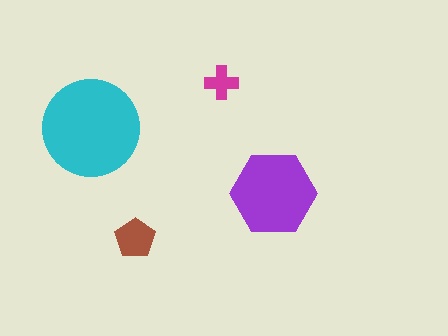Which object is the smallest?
The magenta cross.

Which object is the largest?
The cyan circle.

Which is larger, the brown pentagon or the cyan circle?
The cyan circle.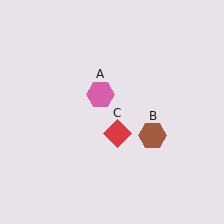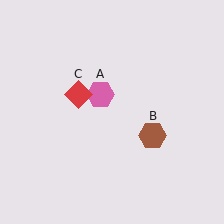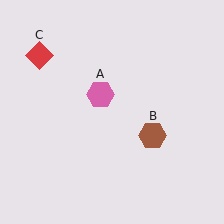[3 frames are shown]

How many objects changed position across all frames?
1 object changed position: red diamond (object C).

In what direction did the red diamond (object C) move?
The red diamond (object C) moved up and to the left.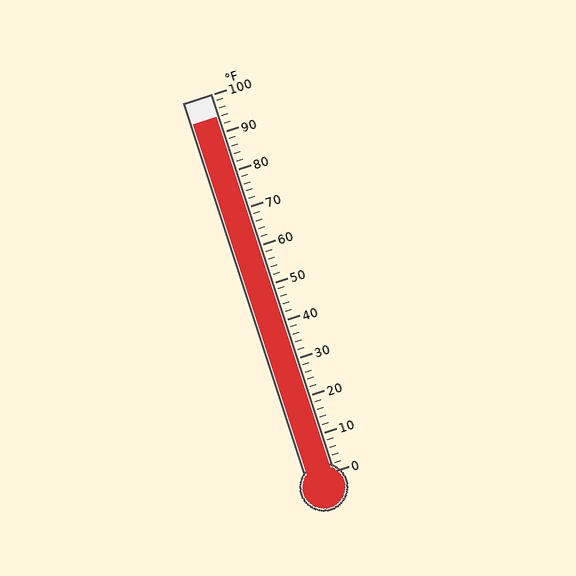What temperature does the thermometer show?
The thermometer shows approximately 94°F.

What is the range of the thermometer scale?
The thermometer scale ranges from 0°F to 100°F.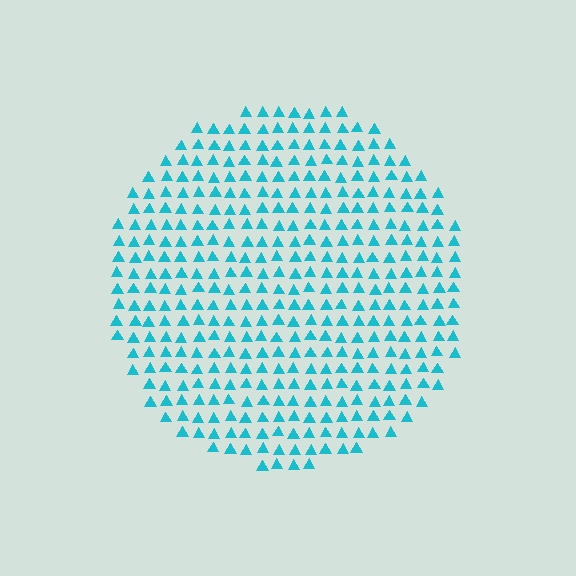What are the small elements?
The small elements are triangles.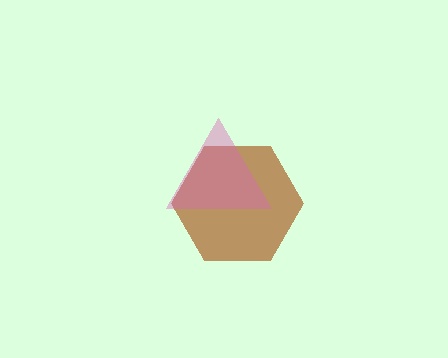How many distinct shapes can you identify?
There are 2 distinct shapes: a brown hexagon, a pink triangle.